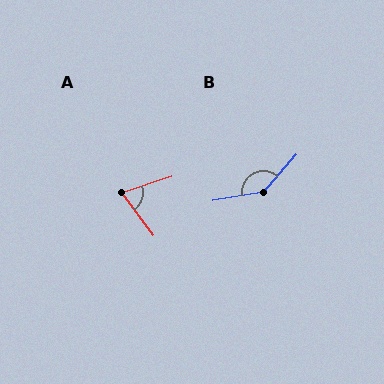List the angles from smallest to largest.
A (72°), B (140°).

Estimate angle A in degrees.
Approximately 72 degrees.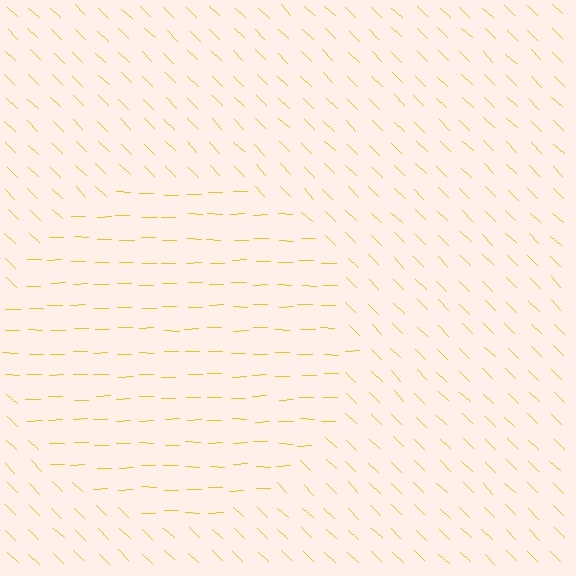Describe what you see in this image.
The image is filled with small yellow line segments. A circle region in the image has lines oriented differently from the surrounding lines, creating a visible texture boundary.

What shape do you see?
I see a circle.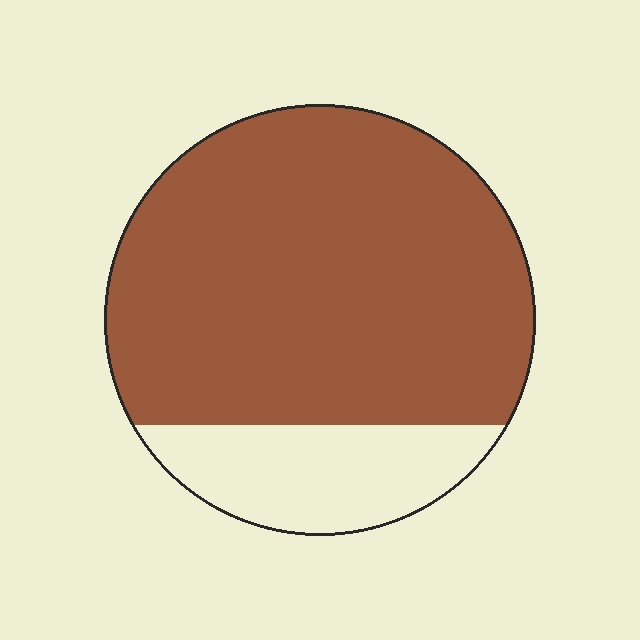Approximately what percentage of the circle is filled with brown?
Approximately 80%.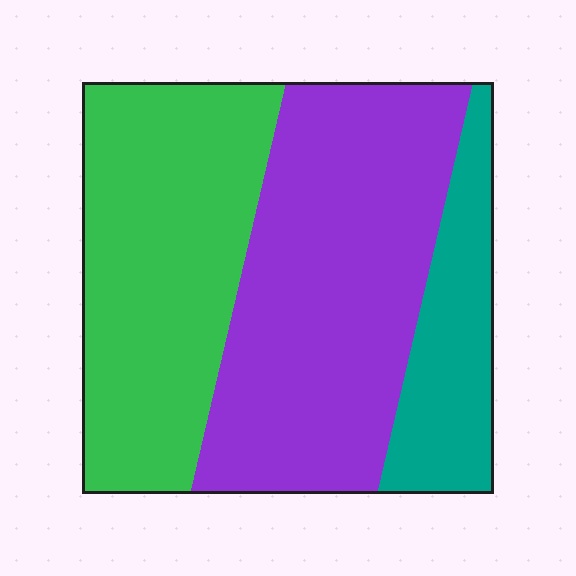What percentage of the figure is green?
Green takes up about three eighths (3/8) of the figure.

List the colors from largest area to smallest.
From largest to smallest: purple, green, teal.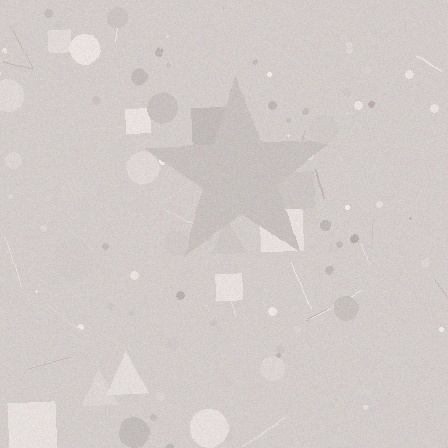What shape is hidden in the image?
A star is hidden in the image.